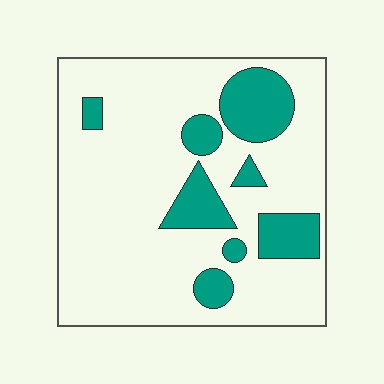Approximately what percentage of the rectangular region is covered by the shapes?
Approximately 20%.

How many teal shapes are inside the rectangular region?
8.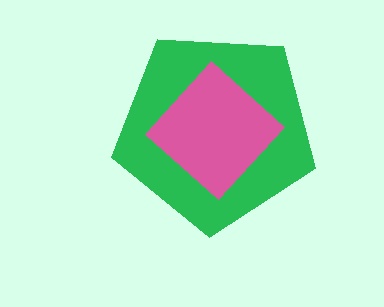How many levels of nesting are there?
2.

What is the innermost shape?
The pink diamond.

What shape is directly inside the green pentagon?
The pink diamond.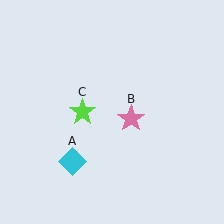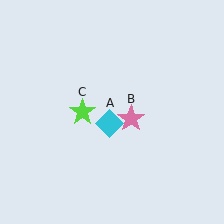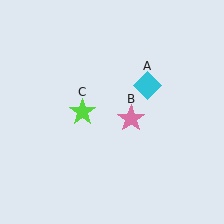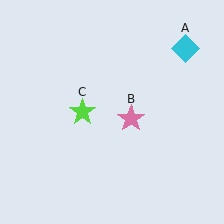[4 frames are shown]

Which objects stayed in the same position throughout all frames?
Pink star (object B) and lime star (object C) remained stationary.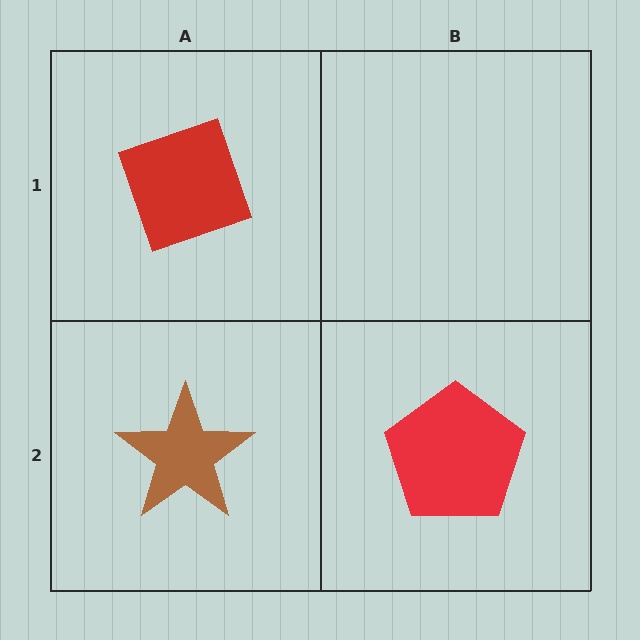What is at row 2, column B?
A red pentagon.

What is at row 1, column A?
A red diamond.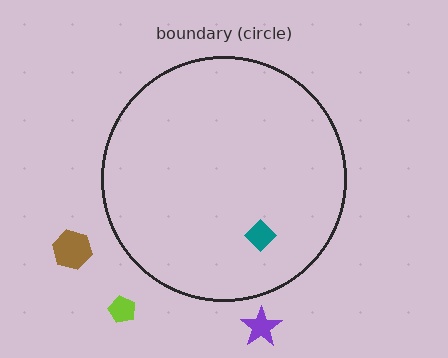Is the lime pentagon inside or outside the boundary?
Outside.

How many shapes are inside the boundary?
1 inside, 3 outside.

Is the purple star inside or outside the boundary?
Outside.